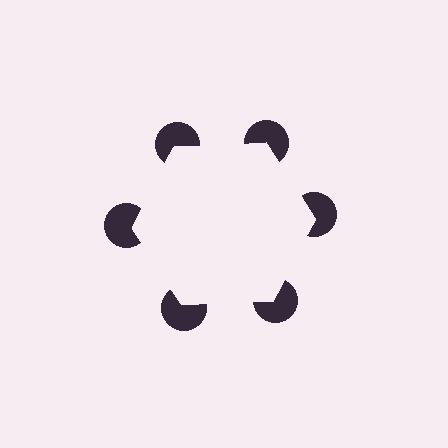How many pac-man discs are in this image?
There are 6 — one at each vertex of the illusory hexagon.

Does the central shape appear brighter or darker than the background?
It typically appears slightly brighter than the background, even though no actual brightness change is drawn.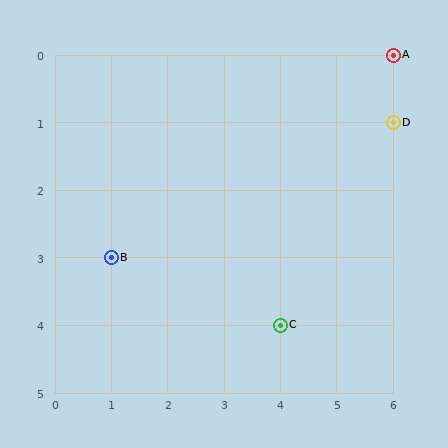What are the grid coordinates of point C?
Point C is at grid coordinates (4, 4).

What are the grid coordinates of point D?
Point D is at grid coordinates (6, 1).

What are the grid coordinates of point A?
Point A is at grid coordinates (6, 0).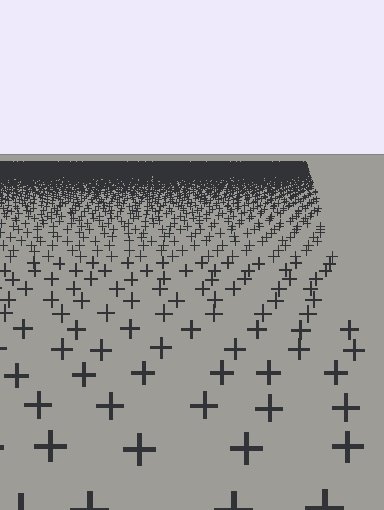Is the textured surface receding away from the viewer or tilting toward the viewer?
The surface is receding away from the viewer. Texture elements get smaller and denser toward the top.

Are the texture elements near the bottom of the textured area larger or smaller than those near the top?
Larger. Near the bottom, elements are closer to the viewer and appear at a bigger on-screen size.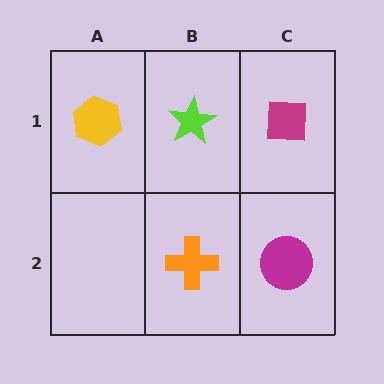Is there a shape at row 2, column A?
No, that cell is empty.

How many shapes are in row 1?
3 shapes.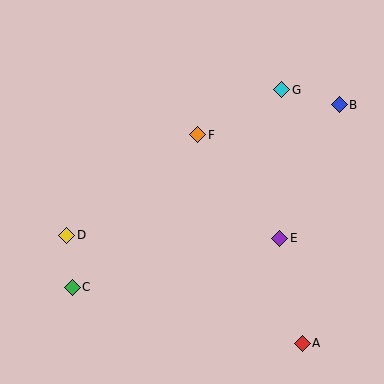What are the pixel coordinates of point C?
Point C is at (72, 287).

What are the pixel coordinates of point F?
Point F is at (198, 135).